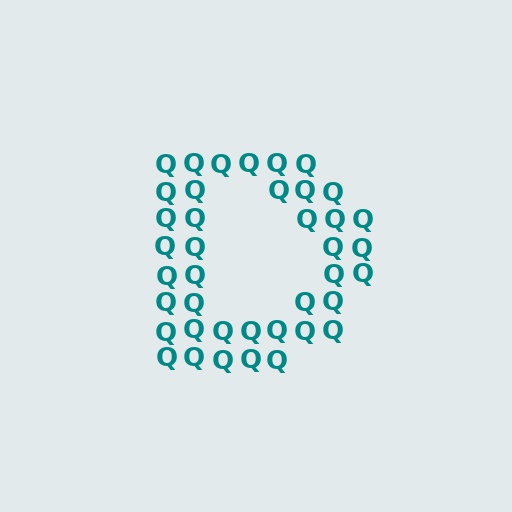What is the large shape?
The large shape is the letter D.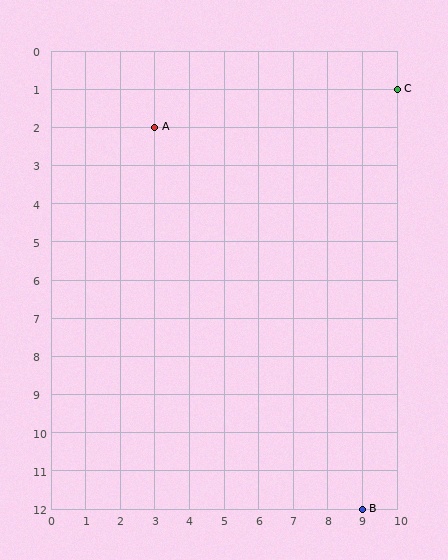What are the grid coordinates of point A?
Point A is at grid coordinates (3, 2).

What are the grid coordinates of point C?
Point C is at grid coordinates (10, 1).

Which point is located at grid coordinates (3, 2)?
Point A is at (3, 2).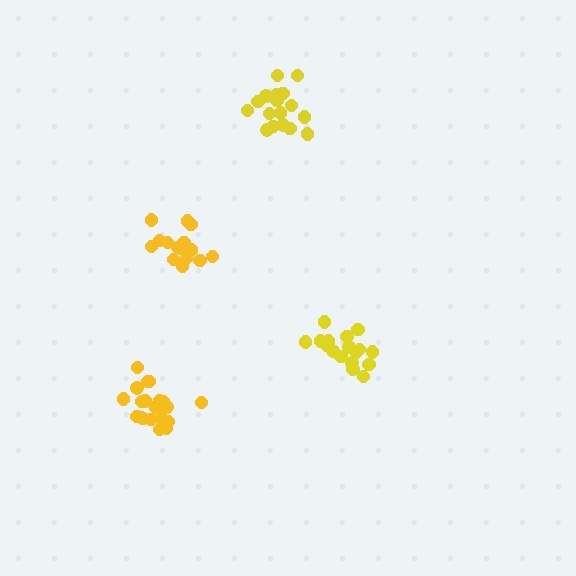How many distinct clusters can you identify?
There are 4 distinct clusters.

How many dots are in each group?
Group 1: 17 dots, Group 2: 17 dots, Group 3: 21 dots, Group 4: 16 dots (71 total).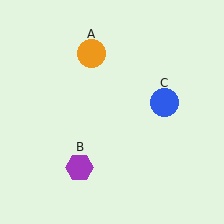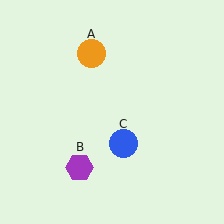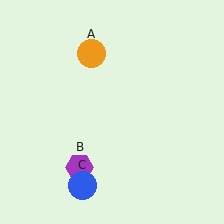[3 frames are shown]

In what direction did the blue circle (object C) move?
The blue circle (object C) moved down and to the left.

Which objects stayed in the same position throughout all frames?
Orange circle (object A) and purple hexagon (object B) remained stationary.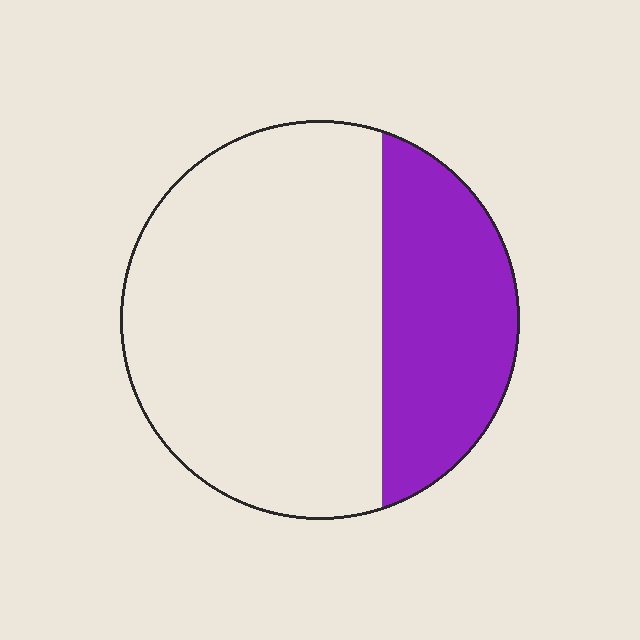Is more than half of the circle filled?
No.